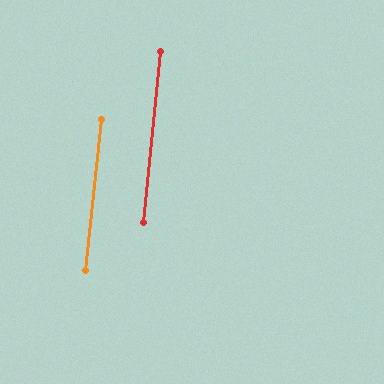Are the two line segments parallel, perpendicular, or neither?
Parallel — their directions differ by only 0.6°.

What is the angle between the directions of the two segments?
Approximately 1 degree.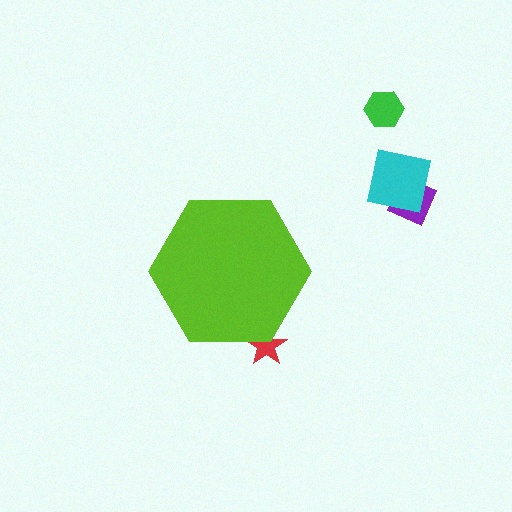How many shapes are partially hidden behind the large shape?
1 shape is partially hidden.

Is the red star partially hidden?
Yes, the red star is partially hidden behind the lime hexagon.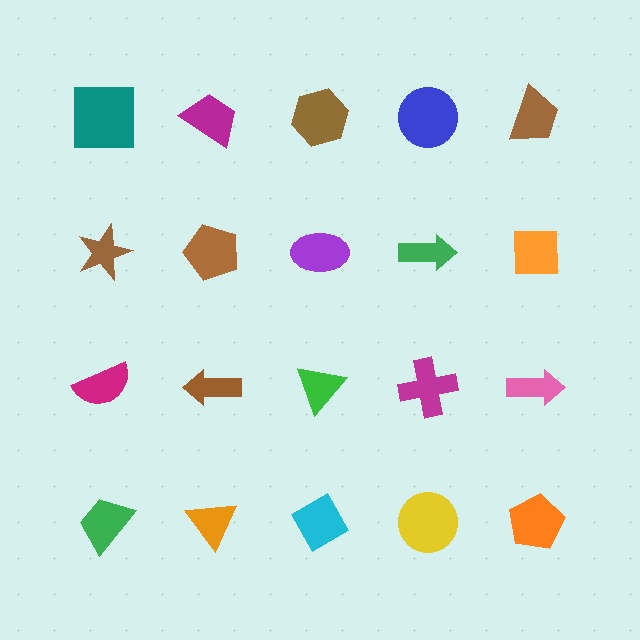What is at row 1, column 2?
A magenta trapezoid.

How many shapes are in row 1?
5 shapes.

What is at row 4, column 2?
An orange triangle.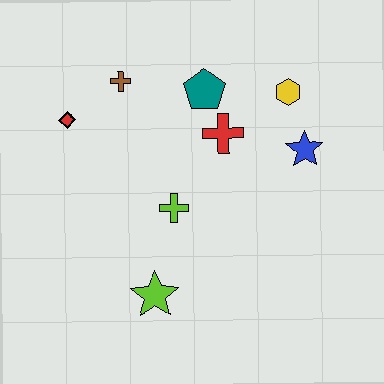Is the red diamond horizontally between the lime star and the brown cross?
No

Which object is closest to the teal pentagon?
The red cross is closest to the teal pentagon.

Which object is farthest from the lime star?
The yellow hexagon is farthest from the lime star.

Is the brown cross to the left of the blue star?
Yes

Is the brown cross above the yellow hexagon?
Yes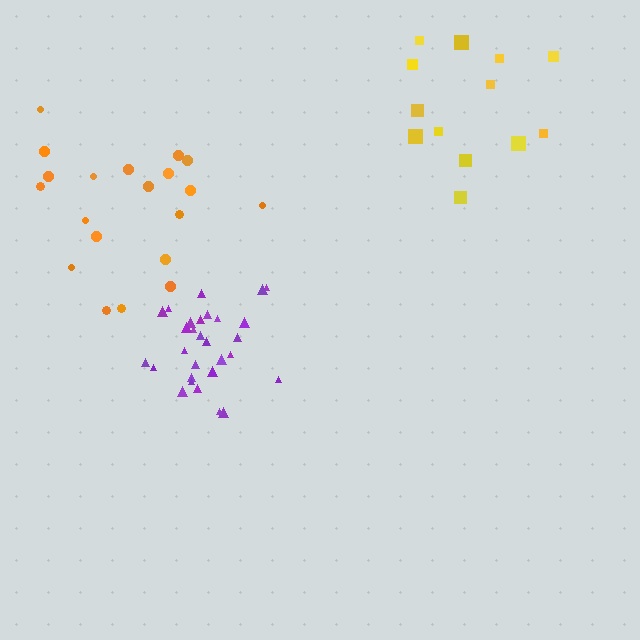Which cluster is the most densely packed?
Purple.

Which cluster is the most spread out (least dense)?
Yellow.